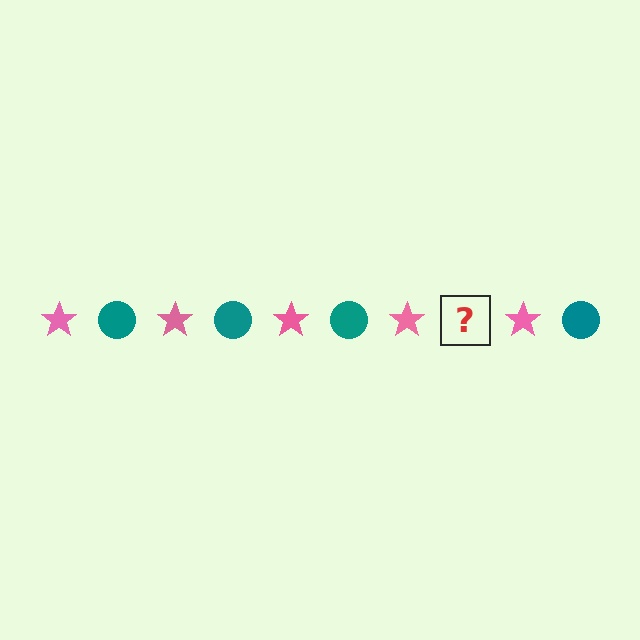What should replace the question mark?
The question mark should be replaced with a teal circle.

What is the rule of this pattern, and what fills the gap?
The rule is that the pattern alternates between pink star and teal circle. The gap should be filled with a teal circle.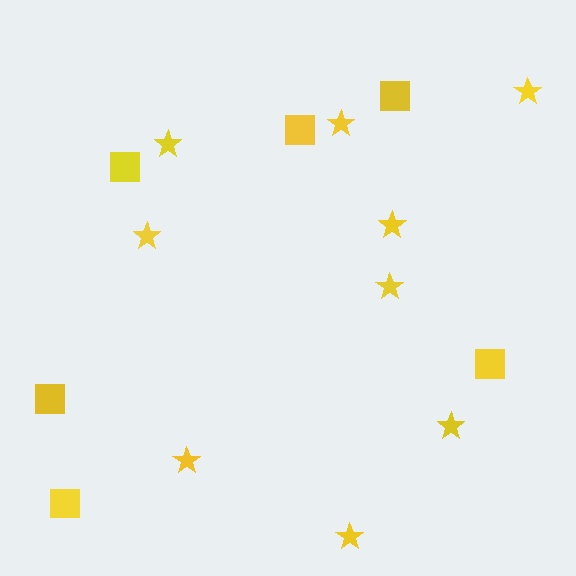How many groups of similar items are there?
There are 2 groups: one group of stars (9) and one group of squares (6).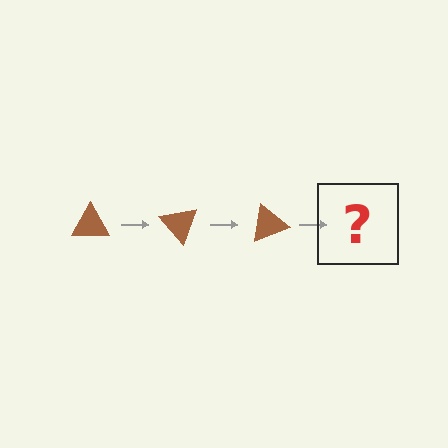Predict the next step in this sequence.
The next step is a brown triangle rotated 150 degrees.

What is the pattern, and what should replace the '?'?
The pattern is that the triangle rotates 50 degrees each step. The '?' should be a brown triangle rotated 150 degrees.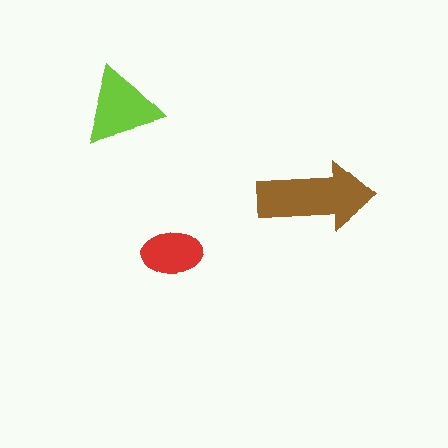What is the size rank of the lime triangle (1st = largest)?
2nd.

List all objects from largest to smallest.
The brown arrow, the lime triangle, the red ellipse.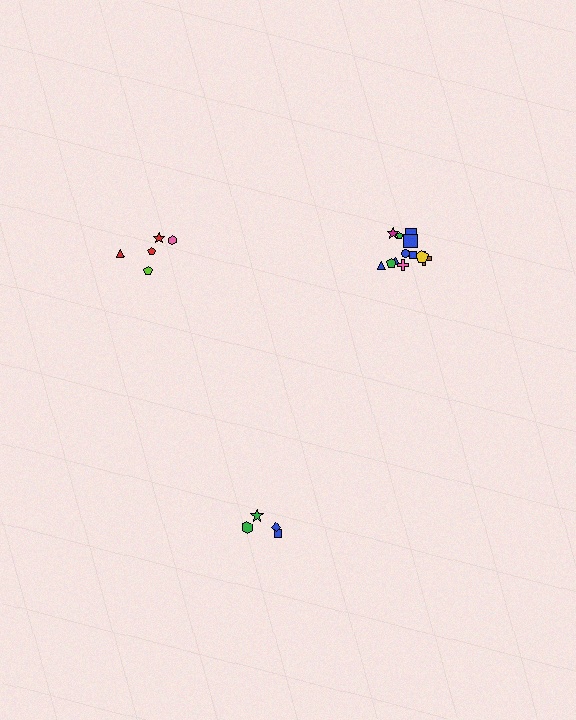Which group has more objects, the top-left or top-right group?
The top-right group.